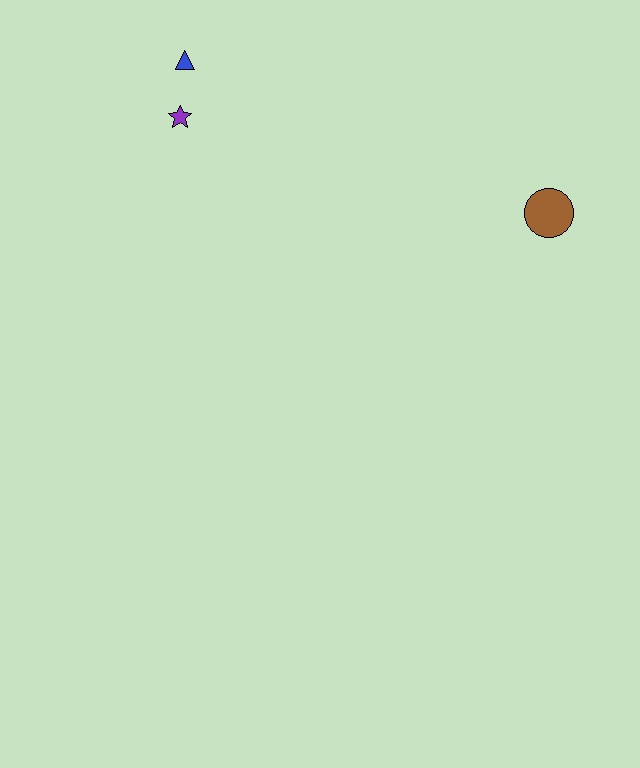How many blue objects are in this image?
There is 1 blue object.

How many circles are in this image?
There is 1 circle.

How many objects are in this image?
There are 3 objects.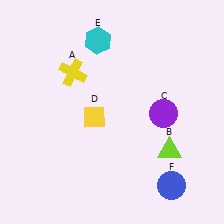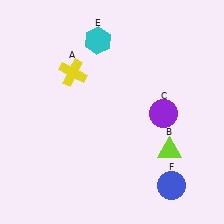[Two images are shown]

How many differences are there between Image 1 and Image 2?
There is 1 difference between the two images.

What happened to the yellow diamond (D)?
The yellow diamond (D) was removed in Image 2. It was in the bottom-left area of Image 1.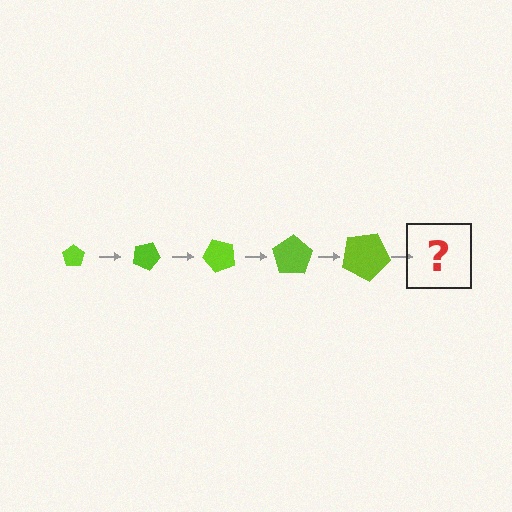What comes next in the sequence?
The next element should be a pentagon, larger than the previous one and rotated 125 degrees from the start.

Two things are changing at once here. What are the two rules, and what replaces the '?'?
The two rules are that the pentagon grows larger each step and it rotates 25 degrees each step. The '?' should be a pentagon, larger than the previous one and rotated 125 degrees from the start.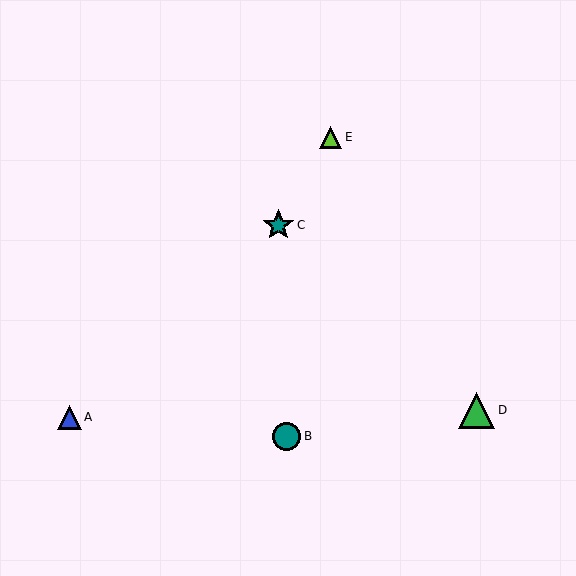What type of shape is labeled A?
Shape A is a blue triangle.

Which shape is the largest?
The green triangle (labeled D) is the largest.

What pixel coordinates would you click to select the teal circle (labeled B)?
Click at (287, 436) to select the teal circle B.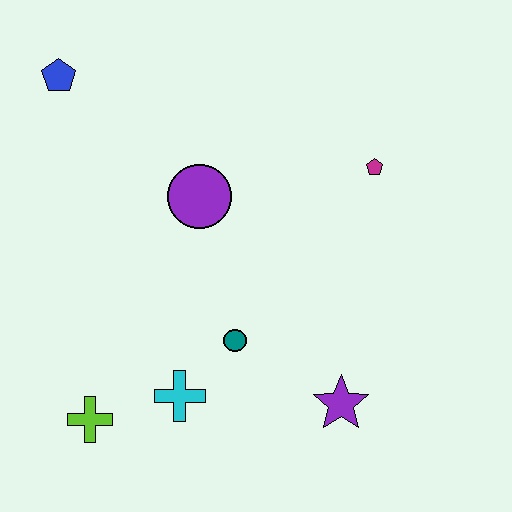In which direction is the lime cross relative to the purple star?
The lime cross is to the left of the purple star.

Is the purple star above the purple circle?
No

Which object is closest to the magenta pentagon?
The purple circle is closest to the magenta pentagon.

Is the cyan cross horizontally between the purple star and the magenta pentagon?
No